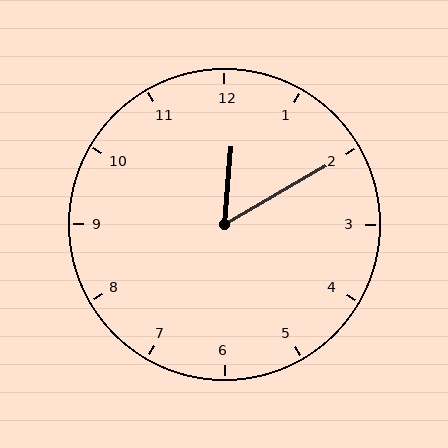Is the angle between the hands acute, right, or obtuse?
It is acute.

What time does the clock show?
12:10.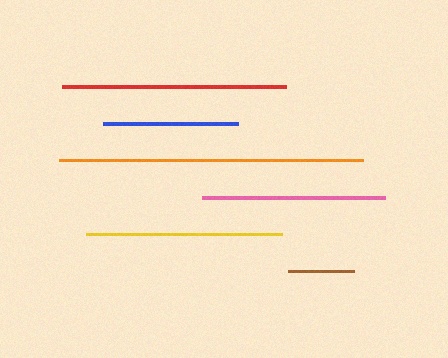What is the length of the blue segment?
The blue segment is approximately 135 pixels long.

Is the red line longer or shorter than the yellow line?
The red line is longer than the yellow line.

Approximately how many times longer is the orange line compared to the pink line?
The orange line is approximately 1.7 times the length of the pink line.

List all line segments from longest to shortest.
From longest to shortest: orange, red, yellow, pink, blue, brown.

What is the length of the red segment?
The red segment is approximately 224 pixels long.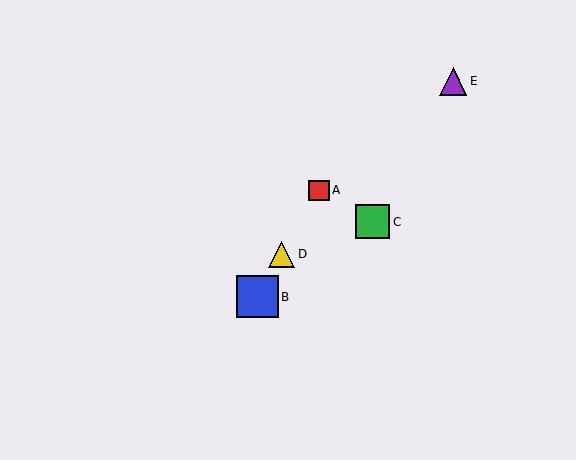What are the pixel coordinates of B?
Object B is at (257, 297).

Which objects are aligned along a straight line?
Objects A, B, D are aligned along a straight line.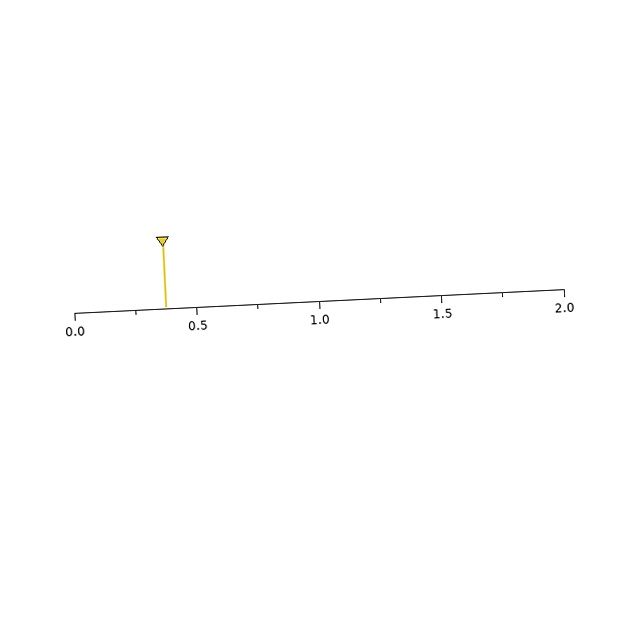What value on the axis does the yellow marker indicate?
The marker indicates approximately 0.38.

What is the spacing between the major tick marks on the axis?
The major ticks are spaced 0.5 apart.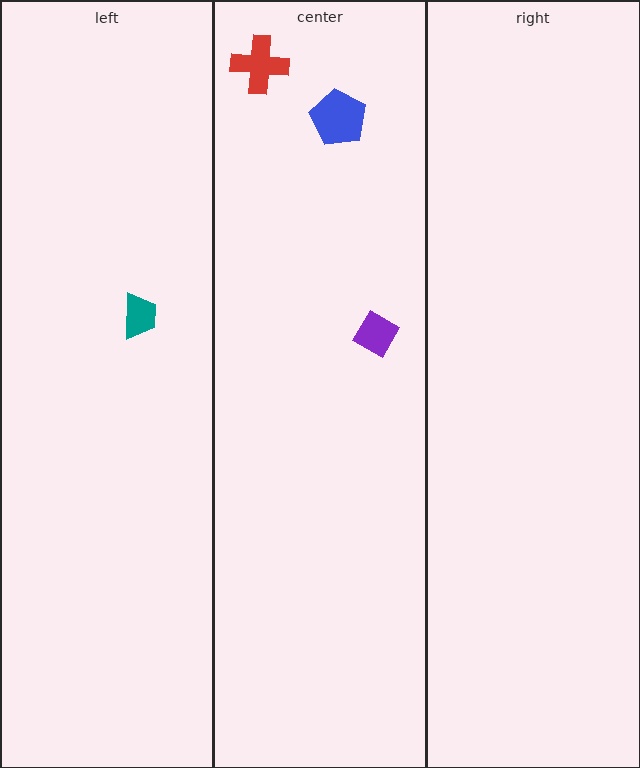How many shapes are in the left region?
1.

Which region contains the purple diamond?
The center region.